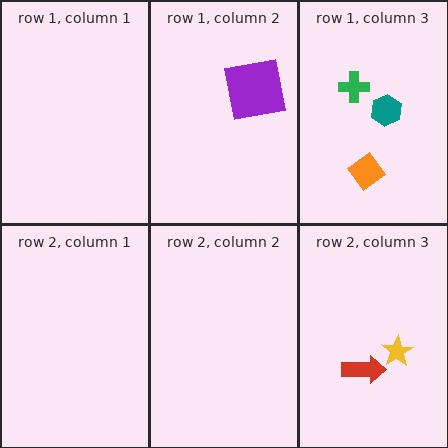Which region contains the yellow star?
The row 2, column 3 region.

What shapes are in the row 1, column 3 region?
The teal hexagon, the green cross, the orange diamond.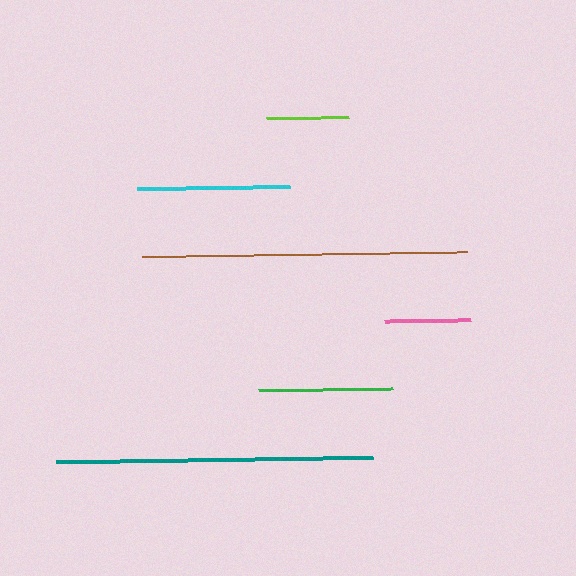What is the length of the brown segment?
The brown segment is approximately 326 pixels long.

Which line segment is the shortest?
The lime line is the shortest at approximately 82 pixels.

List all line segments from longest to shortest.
From longest to shortest: brown, teal, cyan, green, pink, lime.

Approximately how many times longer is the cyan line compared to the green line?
The cyan line is approximately 1.1 times the length of the green line.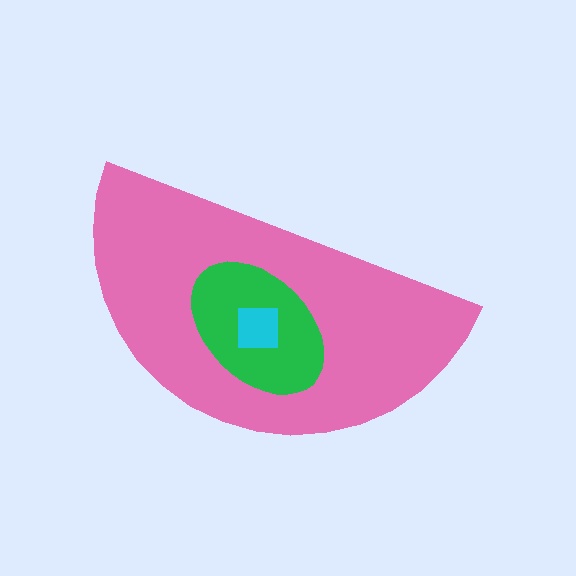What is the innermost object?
The cyan square.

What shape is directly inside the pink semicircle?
The green ellipse.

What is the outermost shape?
The pink semicircle.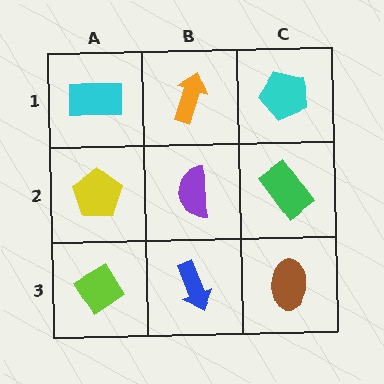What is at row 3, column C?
A brown ellipse.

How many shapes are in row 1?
3 shapes.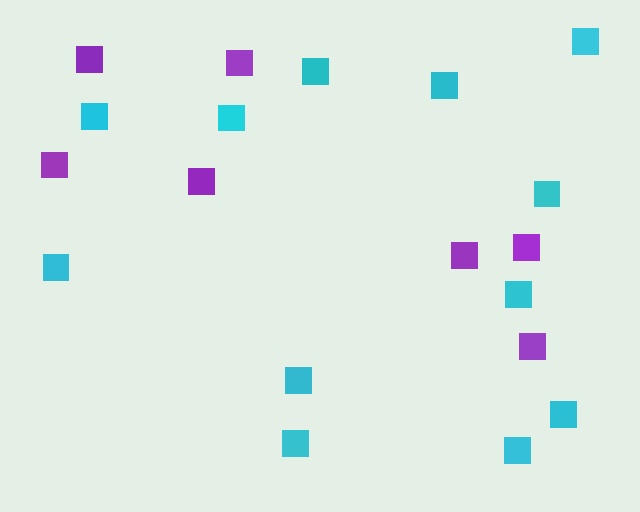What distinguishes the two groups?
There are 2 groups: one group of purple squares (7) and one group of cyan squares (12).